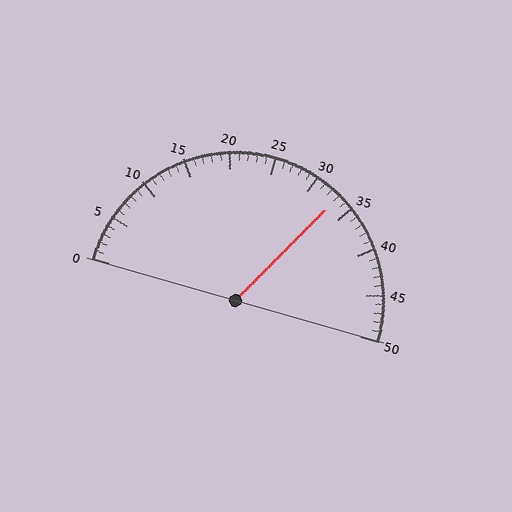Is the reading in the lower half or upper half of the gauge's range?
The reading is in the upper half of the range (0 to 50).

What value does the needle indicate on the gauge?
The needle indicates approximately 33.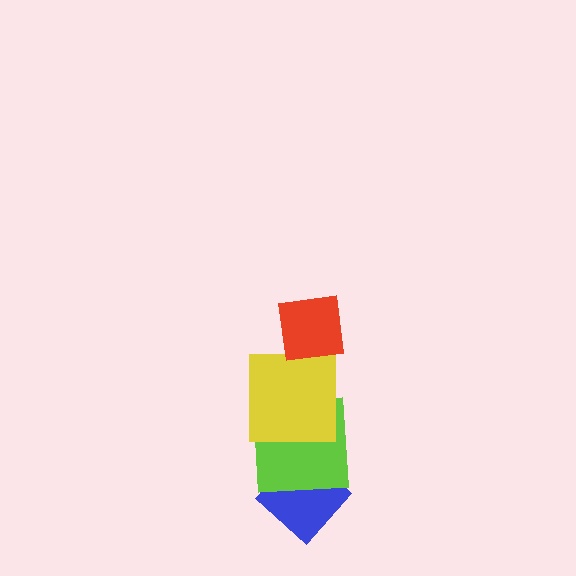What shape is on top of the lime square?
The yellow square is on top of the lime square.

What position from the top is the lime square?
The lime square is 3rd from the top.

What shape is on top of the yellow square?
The red square is on top of the yellow square.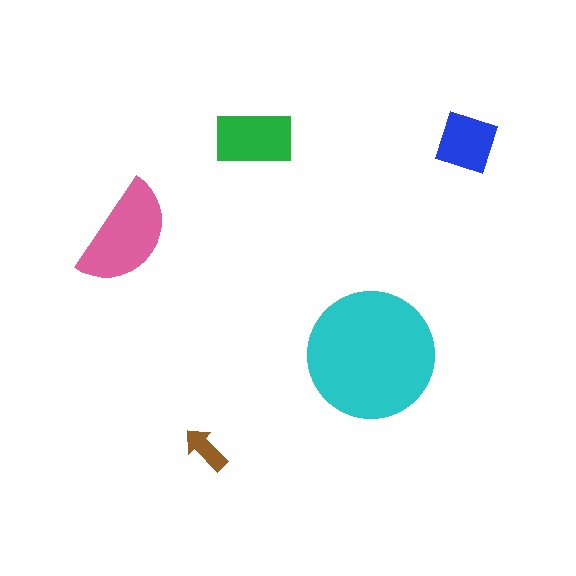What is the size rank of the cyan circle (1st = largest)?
1st.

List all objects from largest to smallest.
The cyan circle, the pink semicircle, the green rectangle, the blue square, the brown arrow.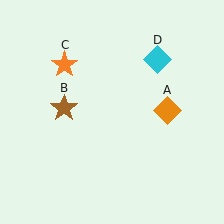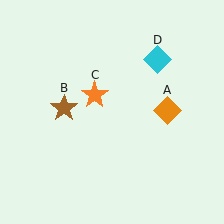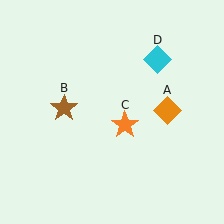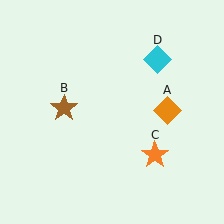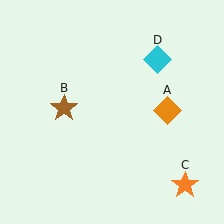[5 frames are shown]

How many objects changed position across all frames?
1 object changed position: orange star (object C).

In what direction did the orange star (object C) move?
The orange star (object C) moved down and to the right.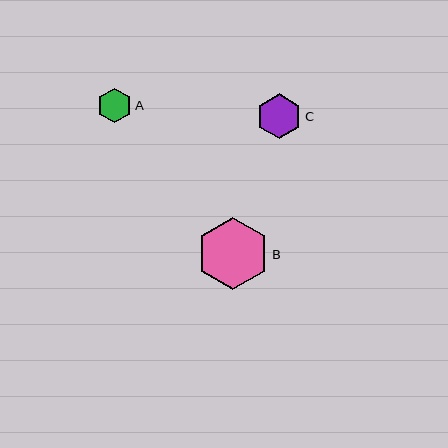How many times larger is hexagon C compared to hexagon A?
Hexagon C is approximately 1.3 times the size of hexagon A.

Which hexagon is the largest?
Hexagon B is the largest with a size of approximately 72 pixels.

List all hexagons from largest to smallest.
From largest to smallest: B, C, A.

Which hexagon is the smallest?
Hexagon A is the smallest with a size of approximately 35 pixels.